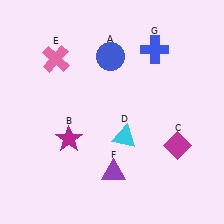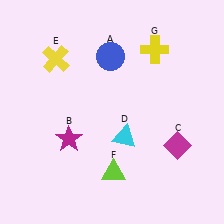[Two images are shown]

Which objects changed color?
E changed from pink to yellow. F changed from purple to lime. G changed from blue to yellow.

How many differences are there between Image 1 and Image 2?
There are 3 differences between the two images.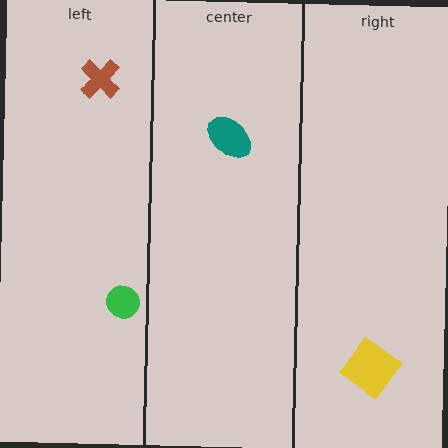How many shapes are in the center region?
1.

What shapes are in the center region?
The teal ellipse.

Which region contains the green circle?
The left region.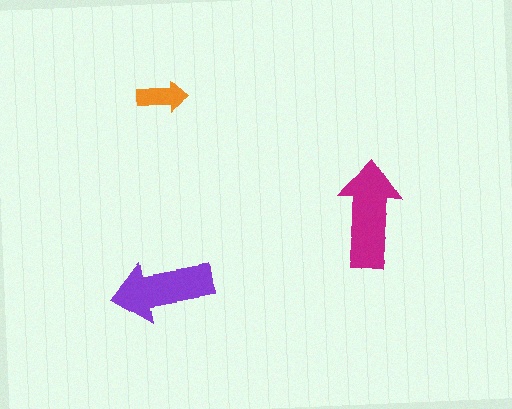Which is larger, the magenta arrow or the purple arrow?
The magenta one.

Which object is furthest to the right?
The magenta arrow is rightmost.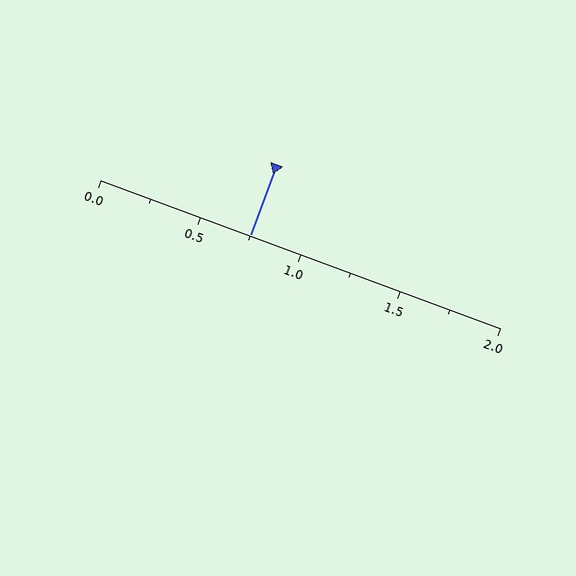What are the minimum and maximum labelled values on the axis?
The axis runs from 0.0 to 2.0.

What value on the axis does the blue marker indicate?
The marker indicates approximately 0.75.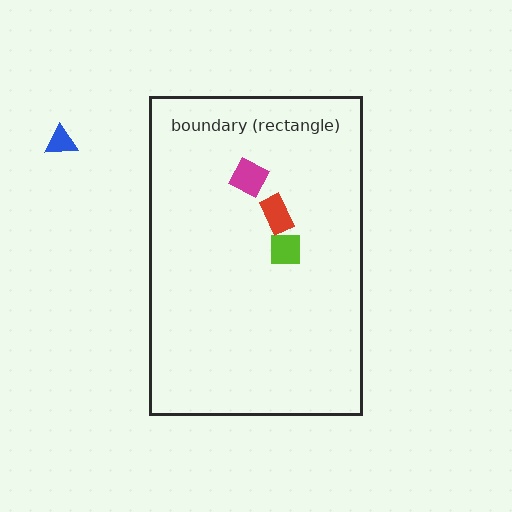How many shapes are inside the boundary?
3 inside, 1 outside.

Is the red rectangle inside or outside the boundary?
Inside.